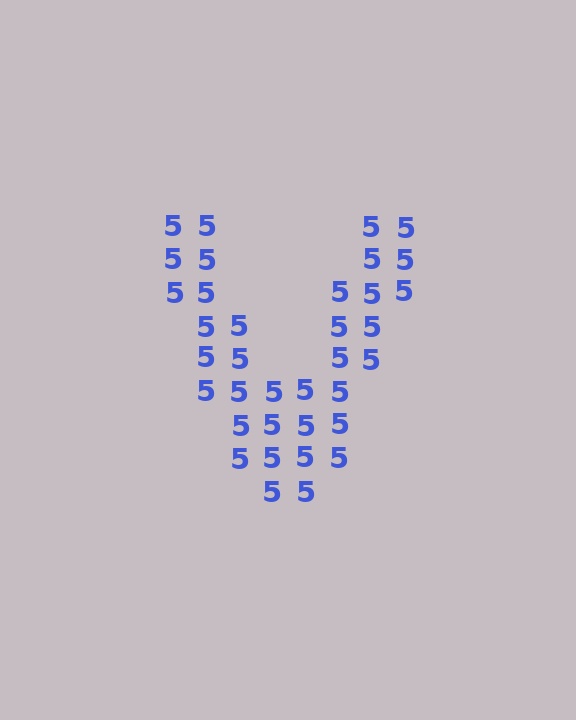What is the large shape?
The large shape is the letter V.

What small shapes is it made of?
It is made of small digit 5's.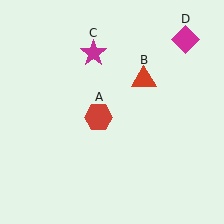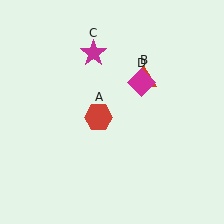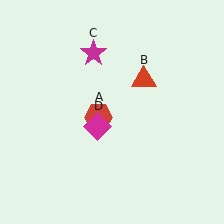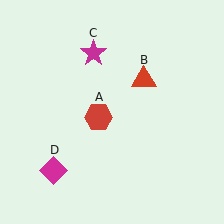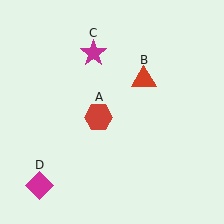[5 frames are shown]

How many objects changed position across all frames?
1 object changed position: magenta diamond (object D).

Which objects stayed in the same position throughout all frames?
Red hexagon (object A) and red triangle (object B) and magenta star (object C) remained stationary.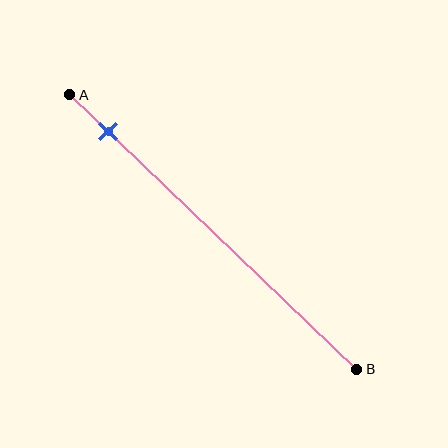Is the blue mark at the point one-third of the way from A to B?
No, the mark is at about 15% from A, not at the 33% one-third point.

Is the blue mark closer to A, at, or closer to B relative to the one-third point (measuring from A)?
The blue mark is closer to point A than the one-third point of segment AB.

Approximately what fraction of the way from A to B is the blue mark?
The blue mark is approximately 15% of the way from A to B.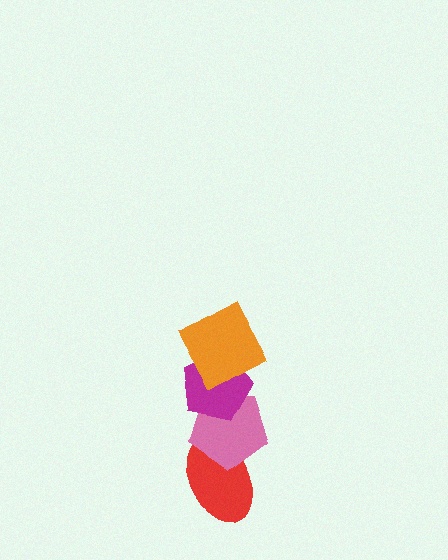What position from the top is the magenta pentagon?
The magenta pentagon is 2nd from the top.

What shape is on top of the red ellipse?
The pink pentagon is on top of the red ellipse.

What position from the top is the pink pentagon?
The pink pentagon is 3rd from the top.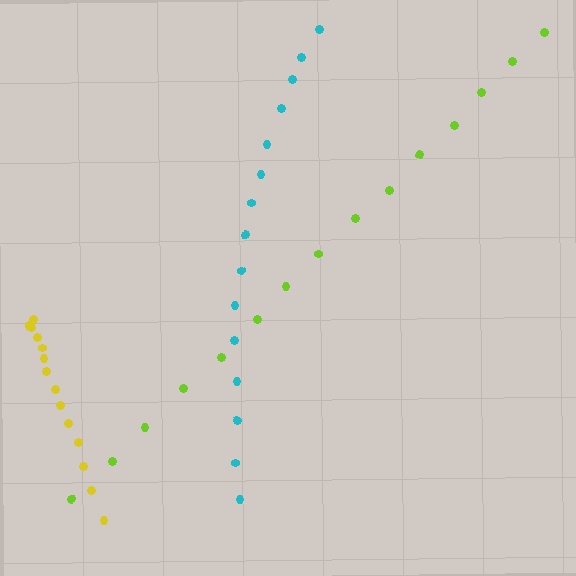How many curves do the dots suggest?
There are 3 distinct paths.